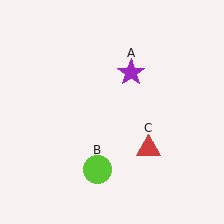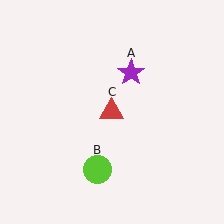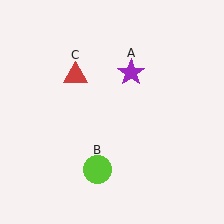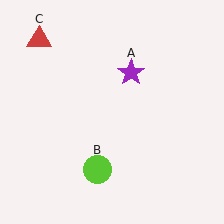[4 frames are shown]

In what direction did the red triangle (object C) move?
The red triangle (object C) moved up and to the left.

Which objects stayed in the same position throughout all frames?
Purple star (object A) and lime circle (object B) remained stationary.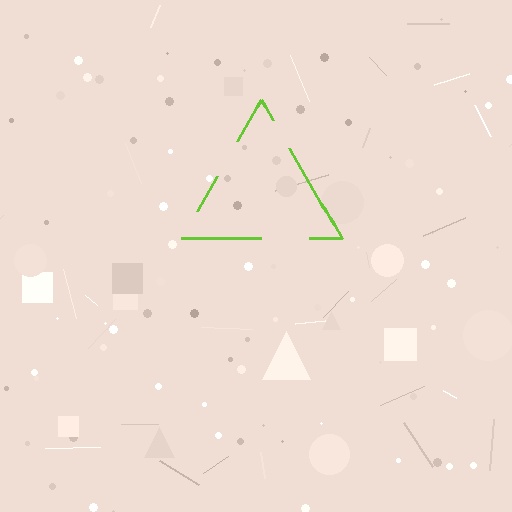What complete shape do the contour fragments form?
The contour fragments form a triangle.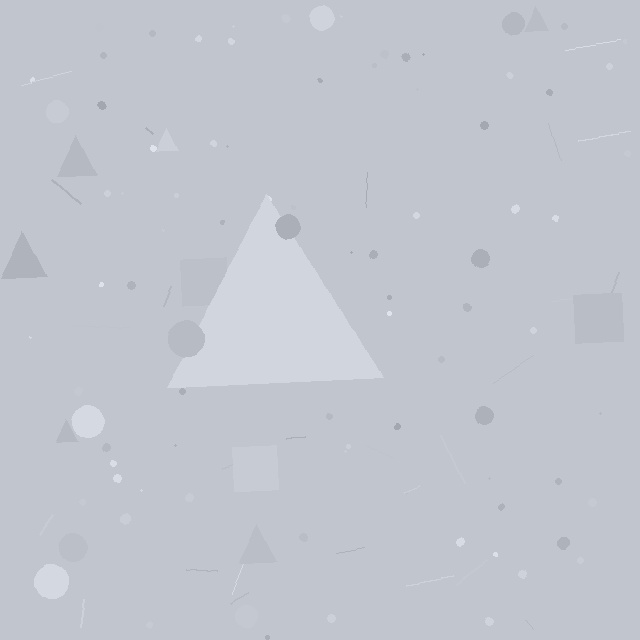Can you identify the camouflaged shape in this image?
The camouflaged shape is a triangle.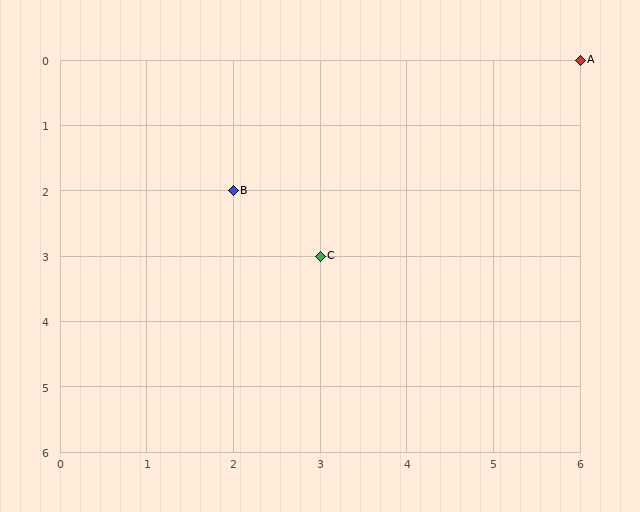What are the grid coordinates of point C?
Point C is at grid coordinates (3, 3).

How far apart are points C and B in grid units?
Points C and B are 1 column and 1 row apart (about 1.4 grid units diagonally).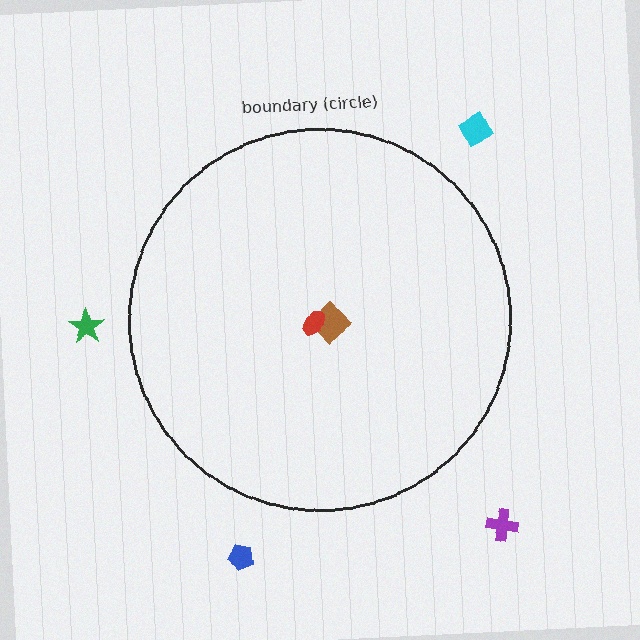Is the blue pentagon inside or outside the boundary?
Outside.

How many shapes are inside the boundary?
2 inside, 4 outside.